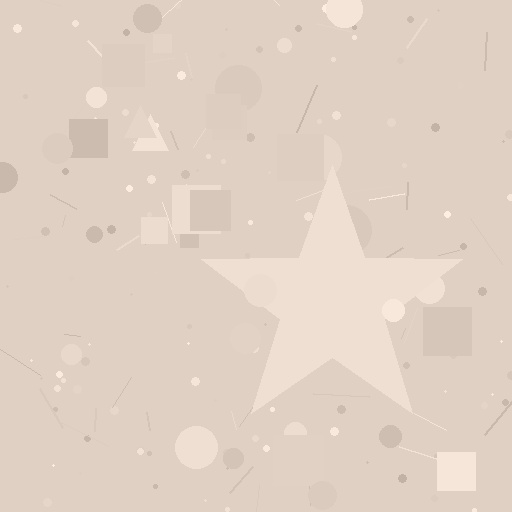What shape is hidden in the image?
A star is hidden in the image.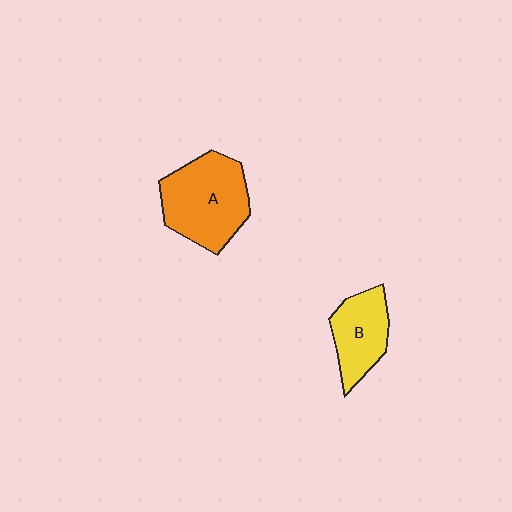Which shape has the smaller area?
Shape B (yellow).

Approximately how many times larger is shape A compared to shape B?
Approximately 1.5 times.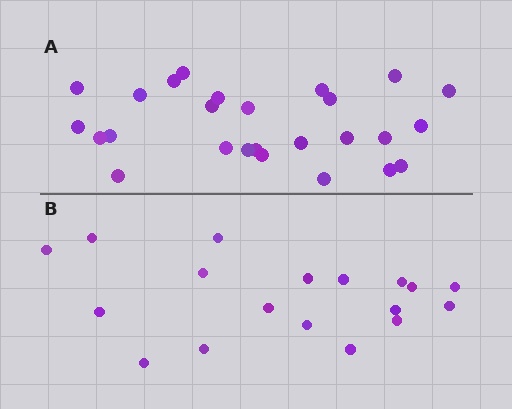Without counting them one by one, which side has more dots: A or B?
Region A (the top region) has more dots.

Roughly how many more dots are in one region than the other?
Region A has roughly 8 or so more dots than region B.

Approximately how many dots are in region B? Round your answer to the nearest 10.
About 20 dots. (The exact count is 18, which rounds to 20.)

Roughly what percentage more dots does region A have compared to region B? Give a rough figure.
About 45% more.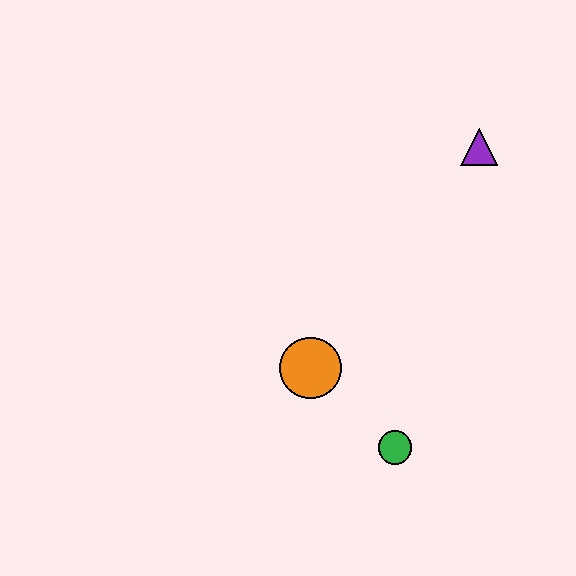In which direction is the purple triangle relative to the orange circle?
The purple triangle is above the orange circle.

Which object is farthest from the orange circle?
The purple triangle is farthest from the orange circle.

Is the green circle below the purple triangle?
Yes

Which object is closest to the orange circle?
The green circle is closest to the orange circle.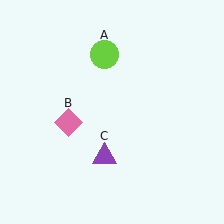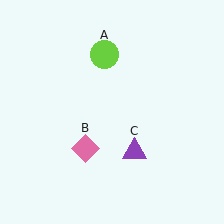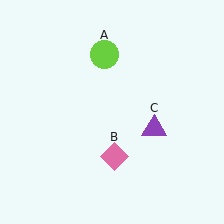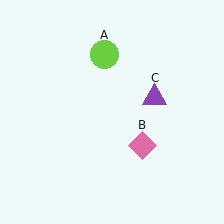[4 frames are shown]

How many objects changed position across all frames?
2 objects changed position: pink diamond (object B), purple triangle (object C).